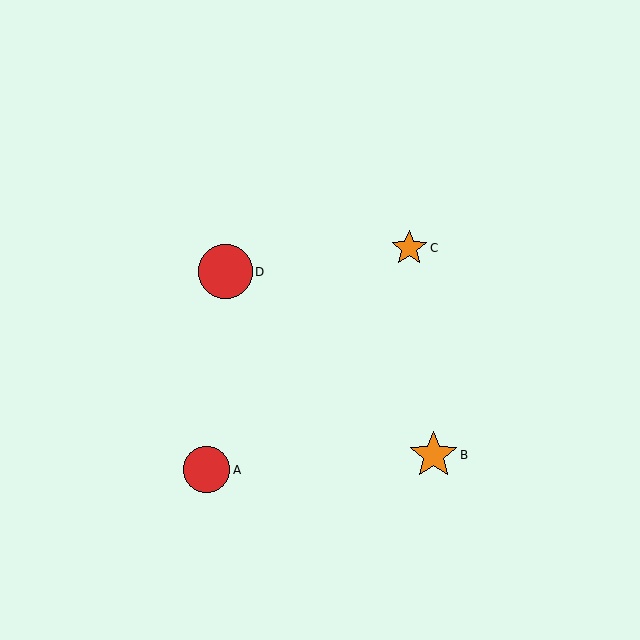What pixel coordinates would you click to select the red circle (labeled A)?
Click at (206, 470) to select the red circle A.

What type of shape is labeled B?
Shape B is an orange star.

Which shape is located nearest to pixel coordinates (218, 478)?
The red circle (labeled A) at (206, 470) is nearest to that location.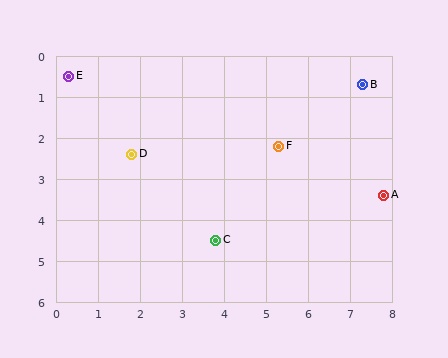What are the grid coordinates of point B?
Point B is at approximately (7.3, 0.7).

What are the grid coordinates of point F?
Point F is at approximately (5.3, 2.2).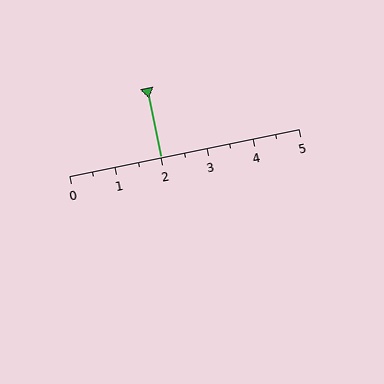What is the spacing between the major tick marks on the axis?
The major ticks are spaced 1 apart.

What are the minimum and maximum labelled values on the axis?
The axis runs from 0 to 5.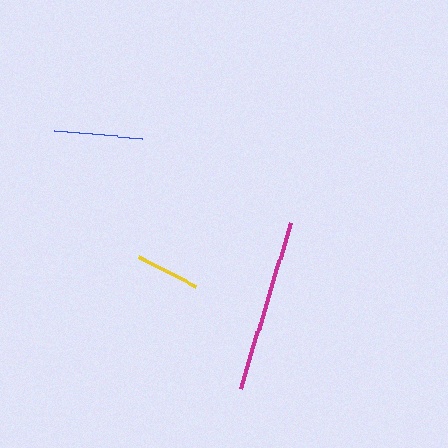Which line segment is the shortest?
The yellow line is the shortest at approximately 65 pixels.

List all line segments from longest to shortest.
From longest to shortest: magenta, blue, yellow.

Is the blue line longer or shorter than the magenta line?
The magenta line is longer than the blue line.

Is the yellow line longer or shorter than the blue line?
The blue line is longer than the yellow line.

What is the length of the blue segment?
The blue segment is approximately 88 pixels long.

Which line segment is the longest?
The magenta line is the longest at approximately 174 pixels.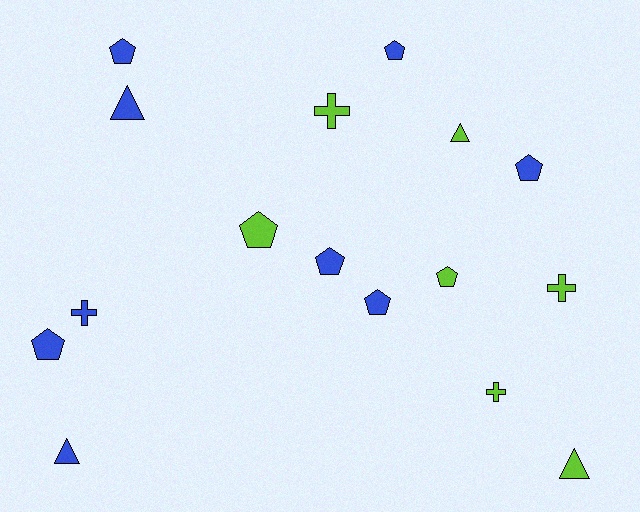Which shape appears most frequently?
Pentagon, with 8 objects.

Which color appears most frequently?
Blue, with 9 objects.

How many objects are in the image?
There are 16 objects.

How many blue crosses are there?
There is 1 blue cross.